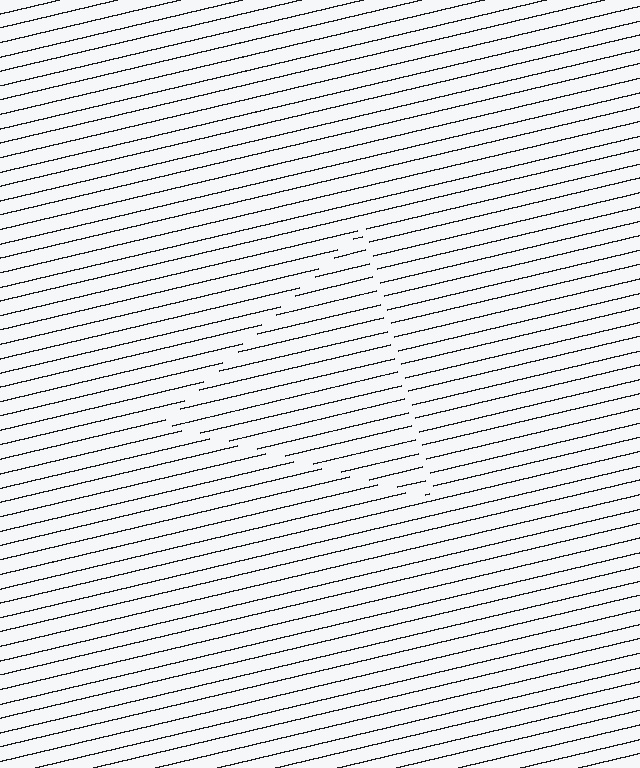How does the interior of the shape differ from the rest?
The interior of the shape contains the same grating, shifted by half a period — the contour is defined by the phase discontinuity where line-ends from the inner and outer gratings abut.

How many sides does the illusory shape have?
3 sides — the line-ends trace a triangle.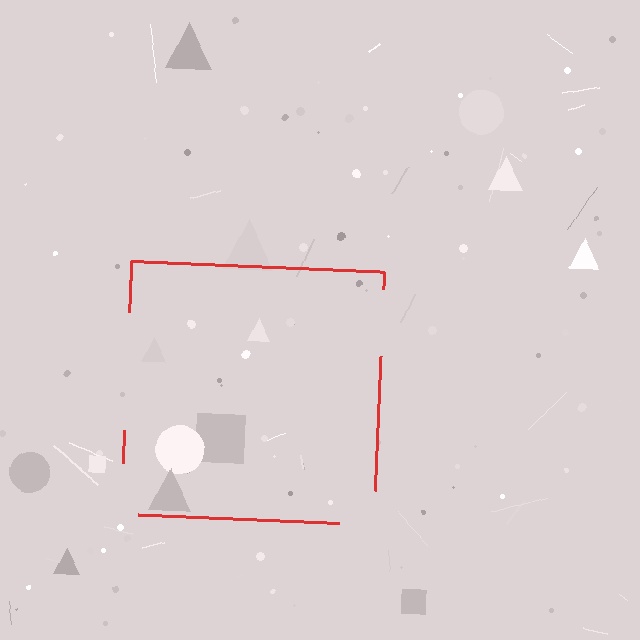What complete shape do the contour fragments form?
The contour fragments form a square.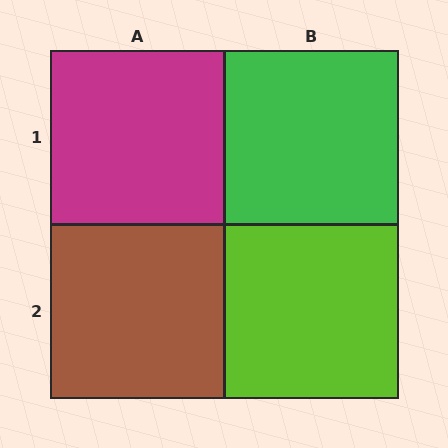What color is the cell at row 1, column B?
Green.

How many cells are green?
1 cell is green.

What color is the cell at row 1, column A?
Magenta.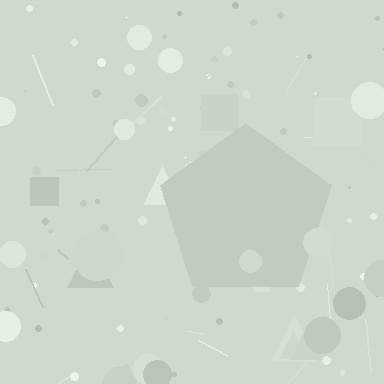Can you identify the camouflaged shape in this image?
The camouflaged shape is a pentagon.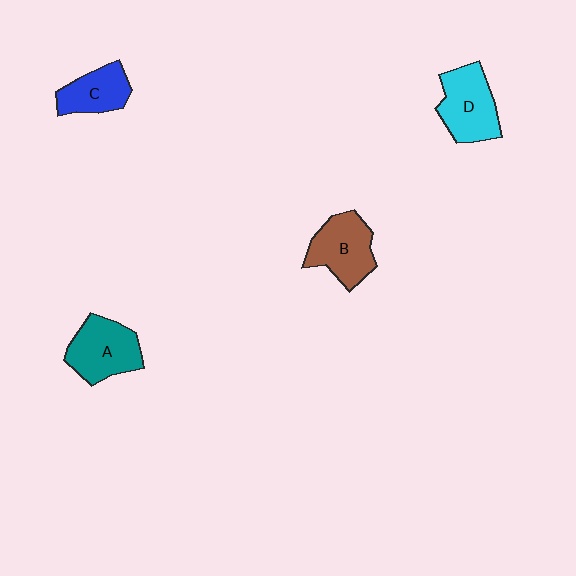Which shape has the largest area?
Shape D (cyan).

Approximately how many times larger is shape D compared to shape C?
Approximately 1.4 times.